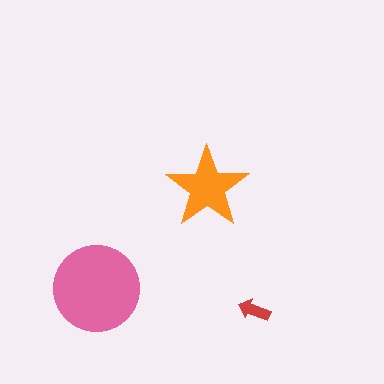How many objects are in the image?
There are 3 objects in the image.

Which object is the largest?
The pink circle.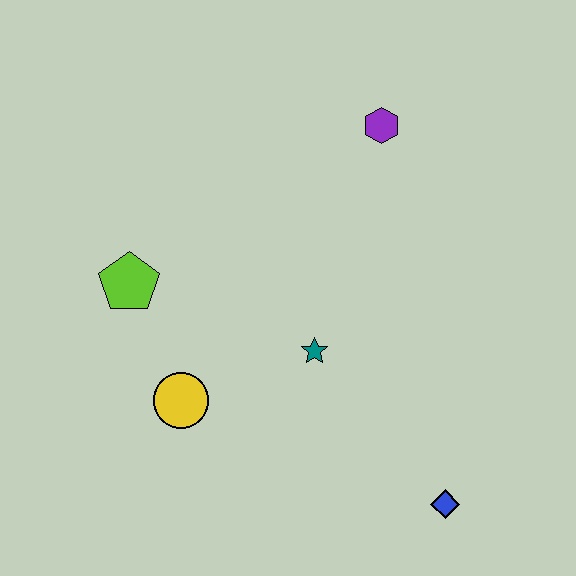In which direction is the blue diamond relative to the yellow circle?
The blue diamond is to the right of the yellow circle.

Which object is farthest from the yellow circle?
The purple hexagon is farthest from the yellow circle.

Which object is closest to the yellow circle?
The lime pentagon is closest to the yellow circle.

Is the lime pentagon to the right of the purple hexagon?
No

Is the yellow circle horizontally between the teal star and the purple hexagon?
No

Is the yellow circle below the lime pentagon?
Yes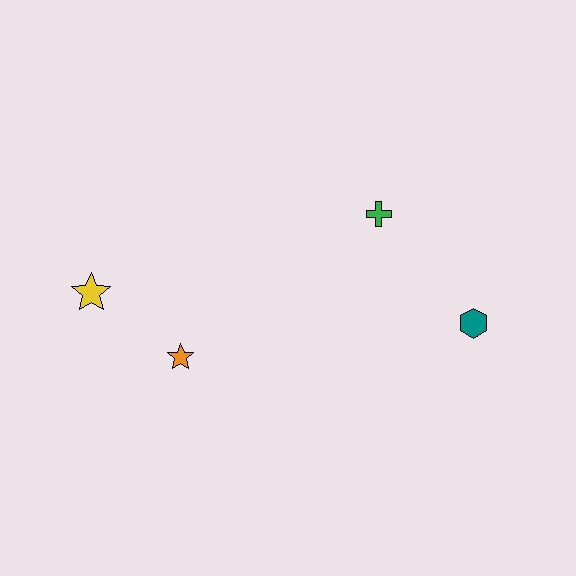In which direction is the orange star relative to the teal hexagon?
The orange star is to the left of the teal hexagon.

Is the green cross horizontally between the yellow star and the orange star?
No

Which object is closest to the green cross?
The teal hexagon is closest to the green cross.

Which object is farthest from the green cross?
The yellow star is farthest from the green cross.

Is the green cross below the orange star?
No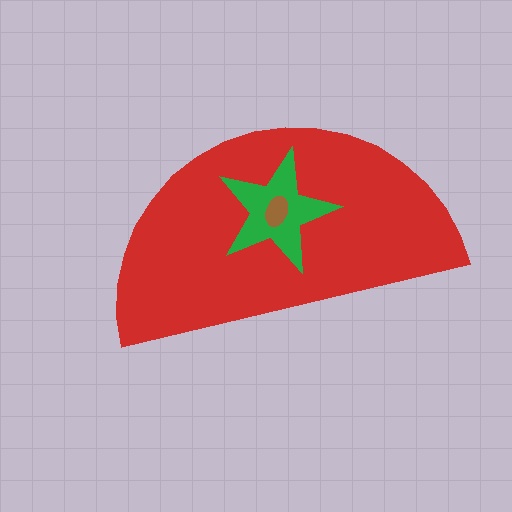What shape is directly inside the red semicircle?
The green star.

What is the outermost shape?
The red semicircle.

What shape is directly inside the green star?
The brown ellipse.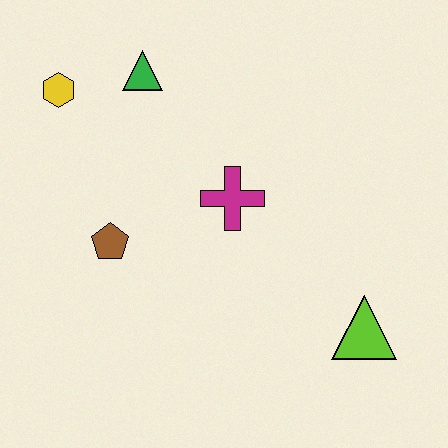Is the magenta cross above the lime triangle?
Yes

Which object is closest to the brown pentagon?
The magenta cross is closest to the brown pentagon.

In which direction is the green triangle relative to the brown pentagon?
The green triangle is above the brown pentagon.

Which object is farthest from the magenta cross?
The yellow hexagon is farthest from the magenta cross.